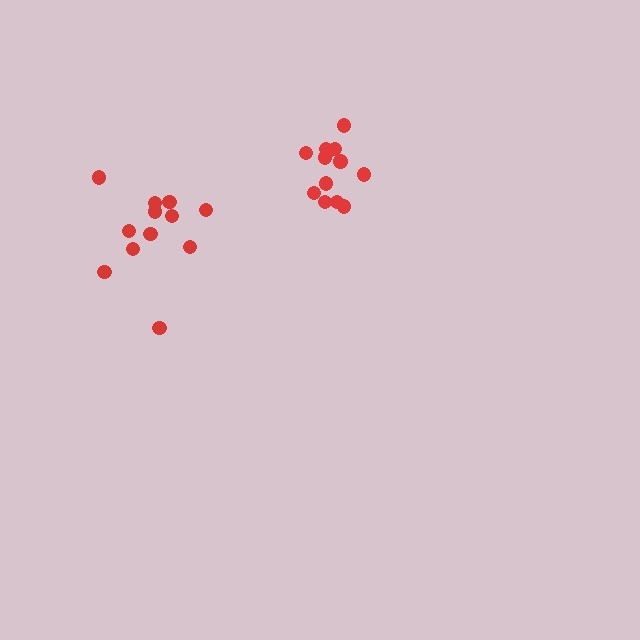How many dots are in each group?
Group 1: 13 dots, Group 2: 12 dots (25 total).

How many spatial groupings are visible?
There are 2 spatial groupings.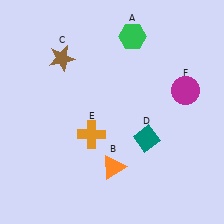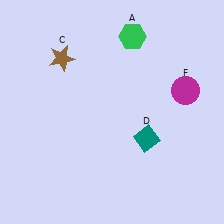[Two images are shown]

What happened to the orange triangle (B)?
The orange triangle (B) was removed in Image 2. It was in the bottom-right area of Image 1.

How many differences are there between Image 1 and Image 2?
There are 2 differences between the two images.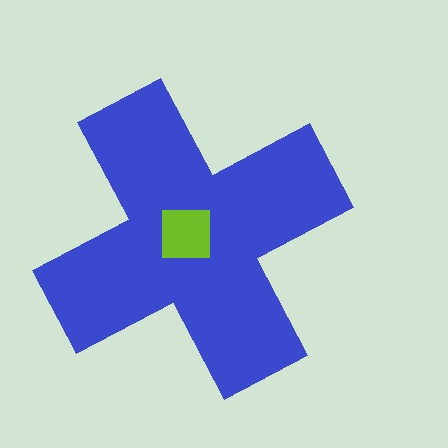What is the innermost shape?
The lime square.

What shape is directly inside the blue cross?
The lime square.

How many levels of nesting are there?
2.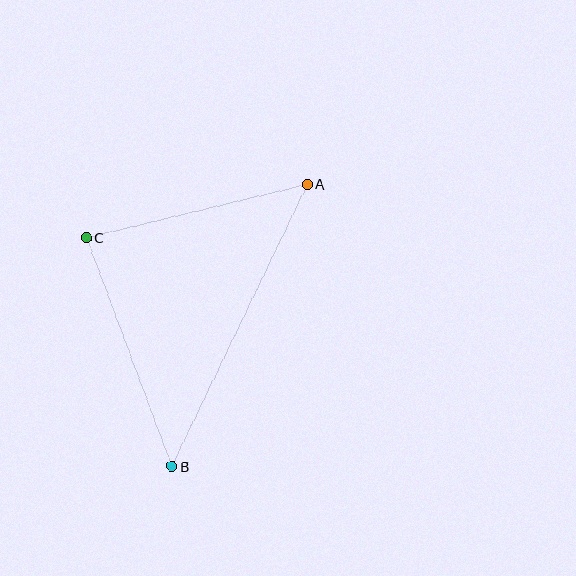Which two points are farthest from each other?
Points A and B are farthest from each other.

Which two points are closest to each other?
Points A and C are closest to each other.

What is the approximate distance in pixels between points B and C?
The distance between B and C is approximately 244 pixels.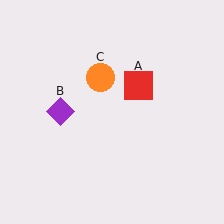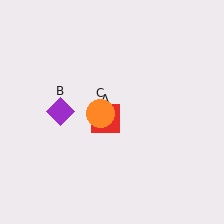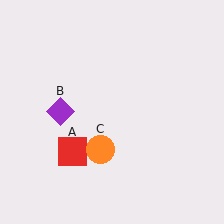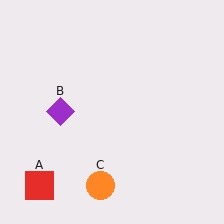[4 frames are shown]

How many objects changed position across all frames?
2 objects changed position: red square (object A), orange circle (object C).